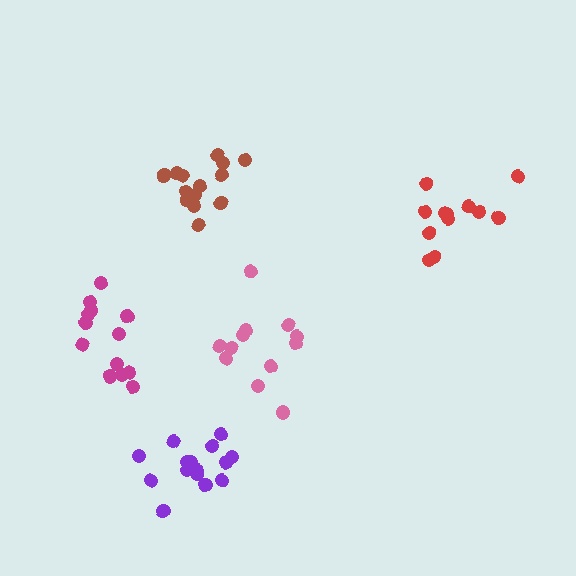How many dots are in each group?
Group 1: 13 dots, Group 2: 12 dots, Group 3: 15 dots, Group 4: 12 dots, Group 5: 14 dots (66 total).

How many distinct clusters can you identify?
There are 5 distinct clusters.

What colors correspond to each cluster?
The clusters are colored: magenta, pink, purple, red, brown.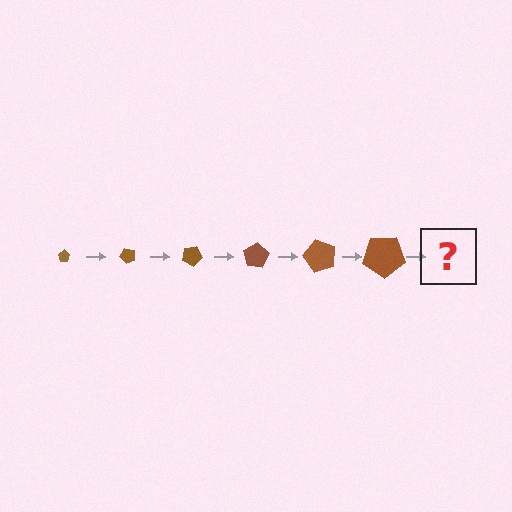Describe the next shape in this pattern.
It should be a pentagon, larger than the previous one and rotated 300 degrees from the start.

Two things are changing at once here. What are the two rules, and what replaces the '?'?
The two rules are that the pentagon grows larger each step and it rotates 50 degrees each step. The '?' should be a pentagon, larger than the previous one and rotated 300 degrees from the start.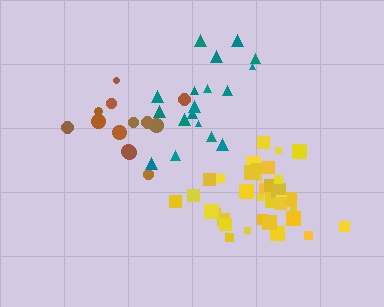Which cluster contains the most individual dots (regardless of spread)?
Yellow (35).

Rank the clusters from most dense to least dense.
yellow, brown, teal.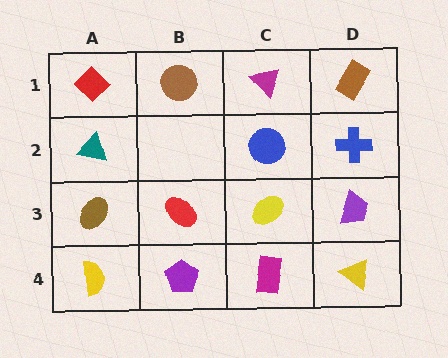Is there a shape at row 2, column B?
No, that cell is empty.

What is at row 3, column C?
A yellow ellipse.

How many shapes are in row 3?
4 shapes.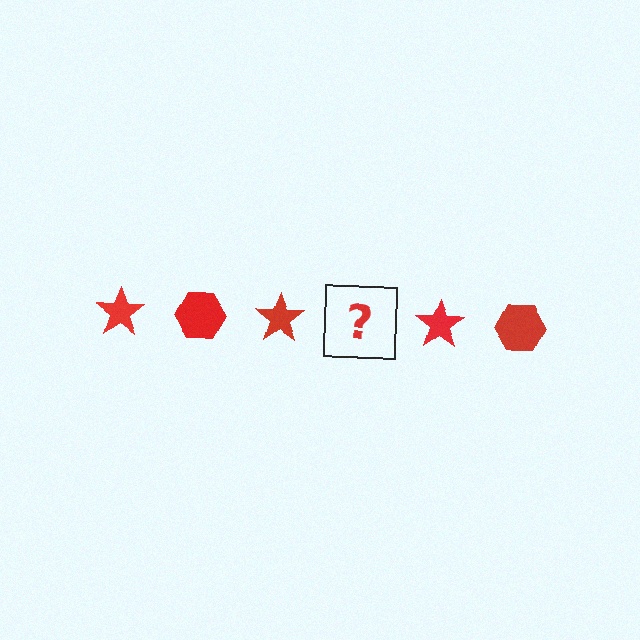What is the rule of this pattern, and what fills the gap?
The rule is that the pattern cycles through star, hexagon shapes in red. The gap should be filled with a red hexagon.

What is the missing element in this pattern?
The missing element is a red hexagon.